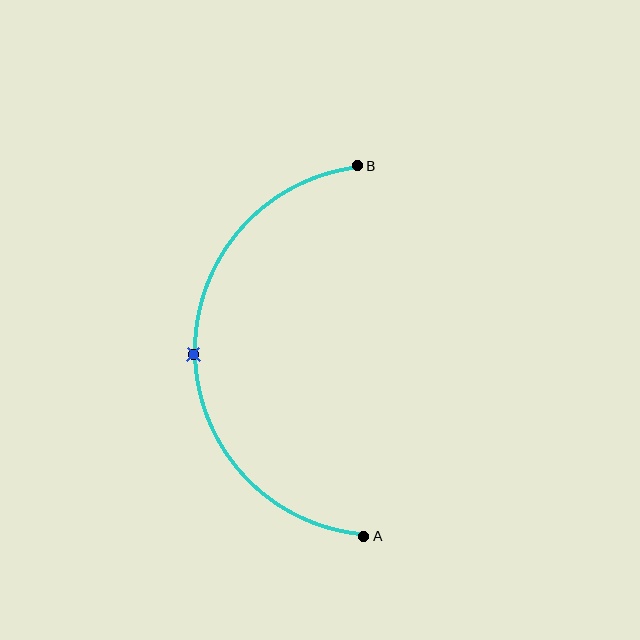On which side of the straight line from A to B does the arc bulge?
The arc bulges to the left of the straight line connecting A and B.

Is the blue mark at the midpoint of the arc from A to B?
Yes. The blue mark lies on the arc at equal arc-length from both A and B — it is the arc midpoint.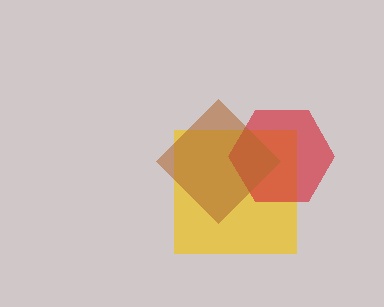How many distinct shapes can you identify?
There are 3 distinct shapes: a yellow square, a red hexagon, a brown diamond.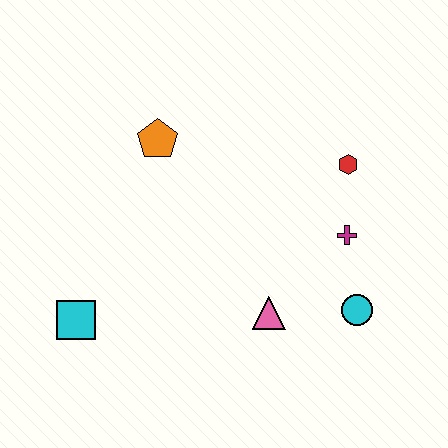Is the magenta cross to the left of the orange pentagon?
No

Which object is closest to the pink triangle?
The cyan circle is closest to the pink triangle.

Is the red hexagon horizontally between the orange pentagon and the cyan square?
No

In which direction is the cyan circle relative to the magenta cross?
The cyan circle is below the magenta cross.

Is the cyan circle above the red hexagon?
No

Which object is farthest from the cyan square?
The red hexagon is farthest from the cyan square.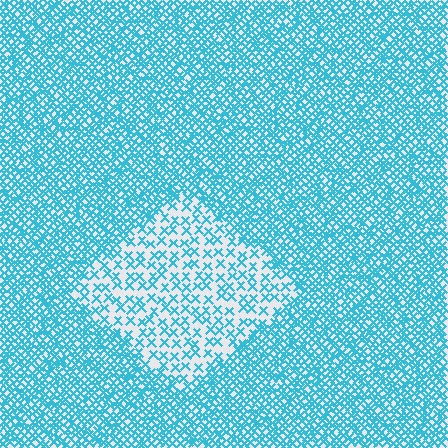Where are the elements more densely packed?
The elements are more densely packed outside the diamond boundary.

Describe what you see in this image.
The image contains small cyan elements arranged at two different densities. A diamond-shaped region is visible where the elements are less densely packed than the surrounding area.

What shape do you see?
I see a diamond.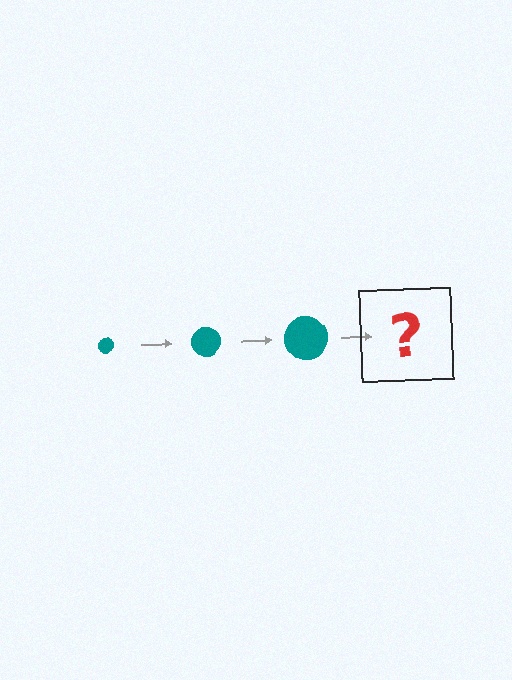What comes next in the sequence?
The next element should be a teal circle, larger than the previous one.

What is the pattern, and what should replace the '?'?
The pattern is that the circle gets progressively larger each step. The '?' should be a teal circle, larger than the previous one.